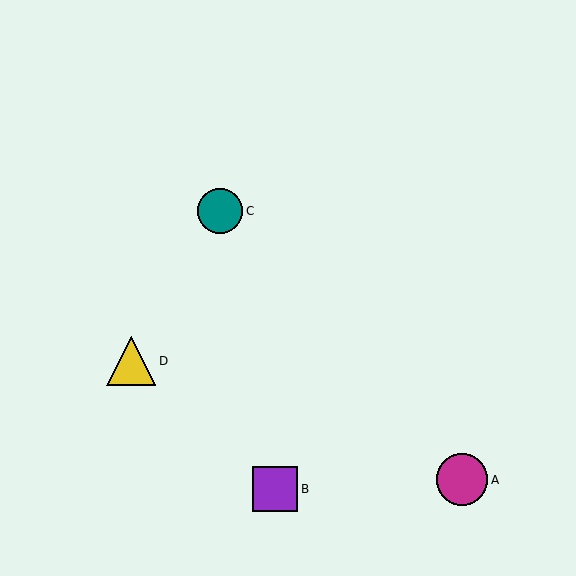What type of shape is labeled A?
Shape A is a magenta circle.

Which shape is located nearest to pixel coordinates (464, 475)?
The magenta circle (labeled A) at (462, 480) is nearest to that location.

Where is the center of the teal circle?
The center of the teal circle is at (220, 211).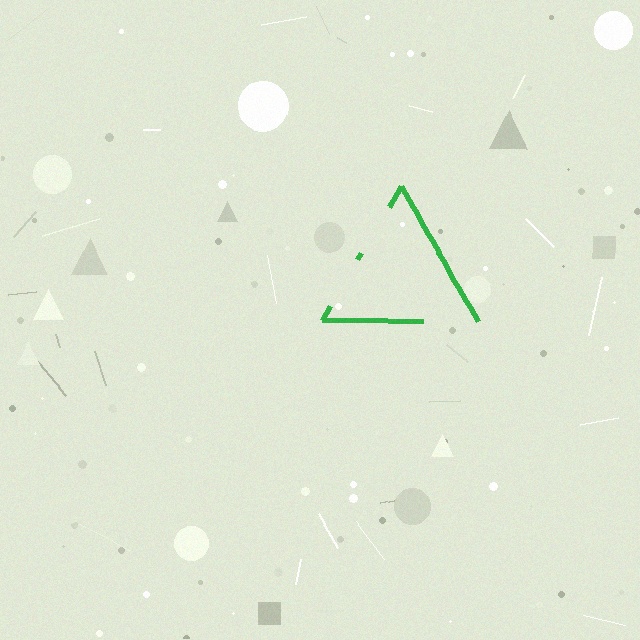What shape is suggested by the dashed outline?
The dashed outline suggests a triangle.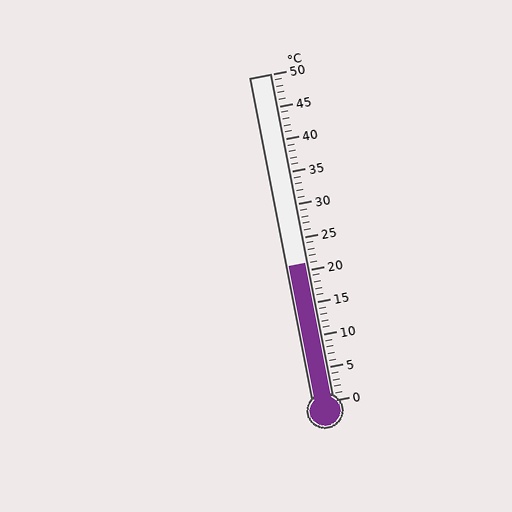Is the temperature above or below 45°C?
The temperature is below 45°C.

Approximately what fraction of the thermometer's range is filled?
The thermometer is filled to approximately 40% of its range.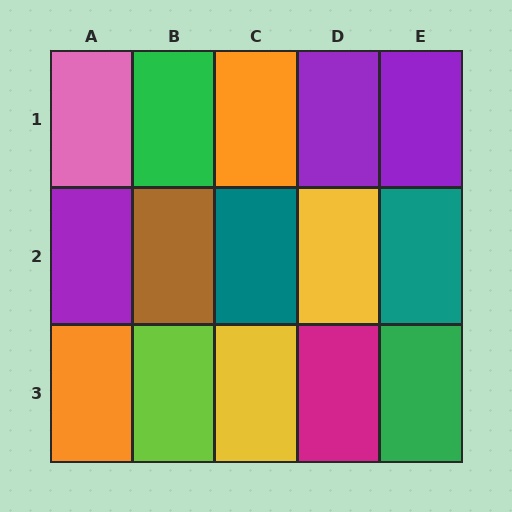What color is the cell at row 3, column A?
Orange.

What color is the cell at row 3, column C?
Yellow.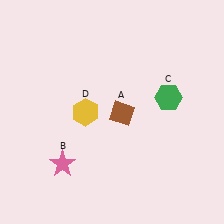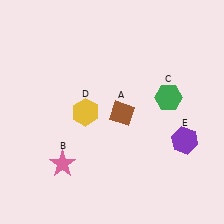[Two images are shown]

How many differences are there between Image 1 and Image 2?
There is 1 difference between the two images.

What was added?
A purple hexagon (E) was added in Image 2.